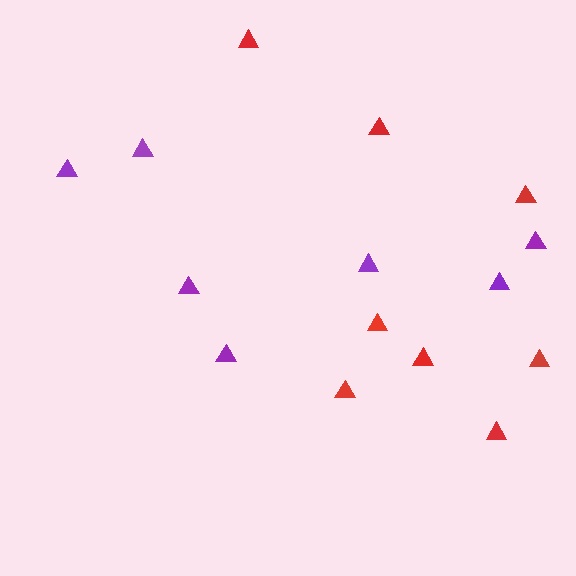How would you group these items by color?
There are 2 groups: one group of red triangles (8) and one group of purple triangles (7).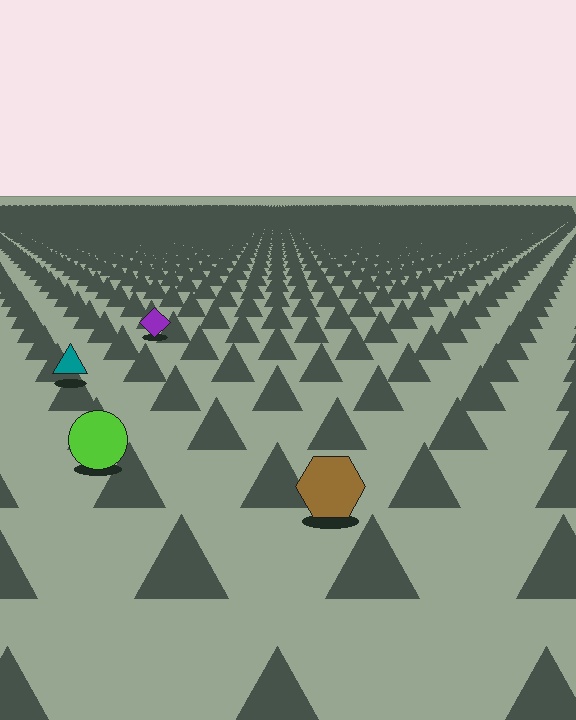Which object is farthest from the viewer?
The purple diamond is farthest from the viewer. It appears smaller and the ground texture around it is denser.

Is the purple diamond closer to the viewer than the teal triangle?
No. The teal triangle is closer — you can tell from the texture gradient: the ground texture is coarser near it.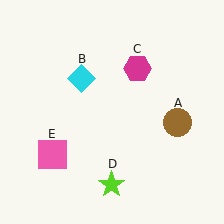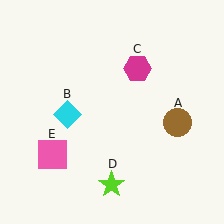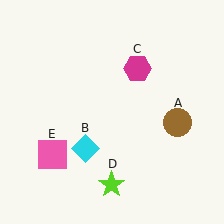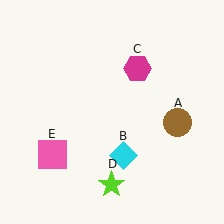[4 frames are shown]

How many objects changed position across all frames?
1 object changed position: cyan diamond (object B).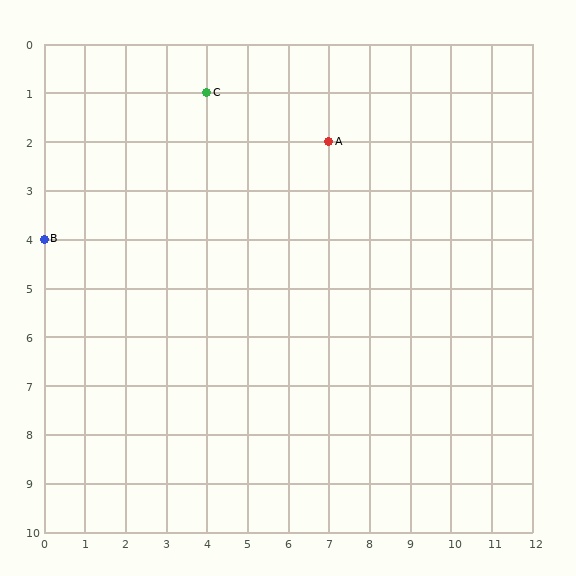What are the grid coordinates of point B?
Point B is at grid coordinates (0, 4).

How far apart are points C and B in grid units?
Points C and B are 4 columns and 3 rows apart (about 5.0 grid units diagonally).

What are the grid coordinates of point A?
Point A is at grid coordinates (7, 2).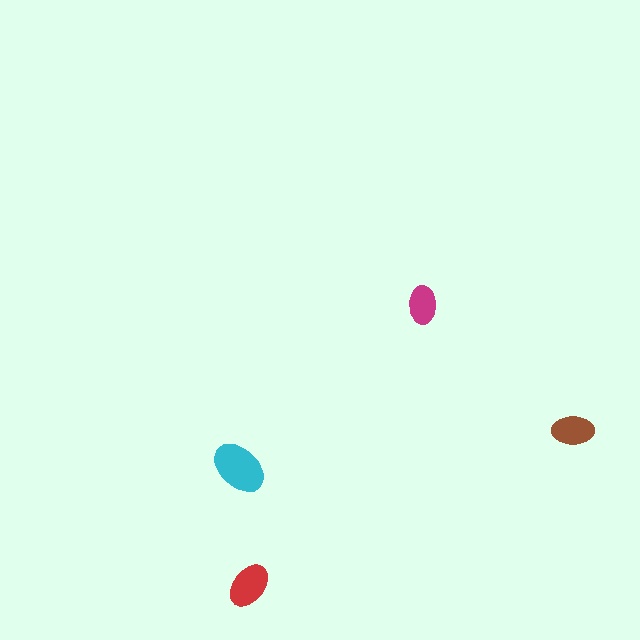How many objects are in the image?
There are 4 objects in the image.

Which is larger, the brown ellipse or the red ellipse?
The red one.